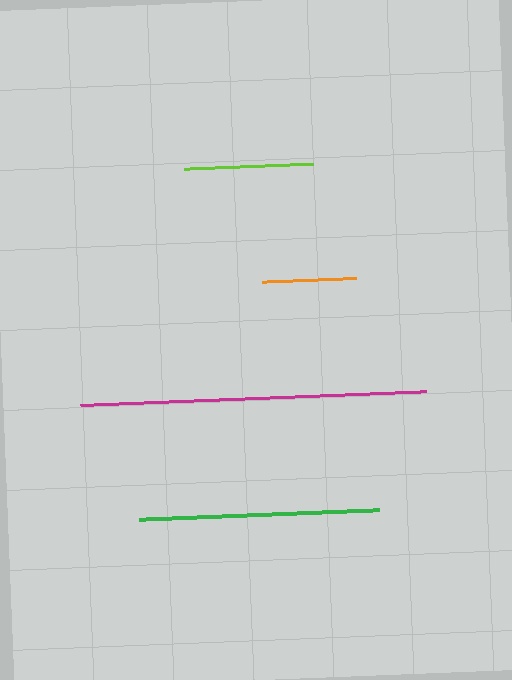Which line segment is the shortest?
The orange line is the shortest at approximately 94 pixels.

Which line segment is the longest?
The magenta line is the longest at approximately 346 pixels.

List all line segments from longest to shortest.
From longest to shortest: magenta, green, lime, orange.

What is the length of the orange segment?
The orange segment is approximately 94 pixels long.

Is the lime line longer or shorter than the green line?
The green line is longer than the lime line.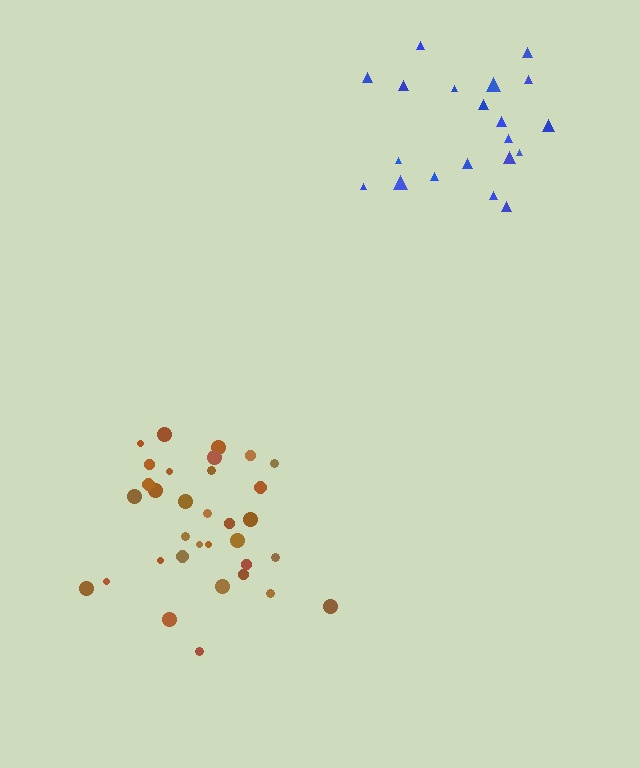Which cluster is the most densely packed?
Brown.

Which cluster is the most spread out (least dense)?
Blue.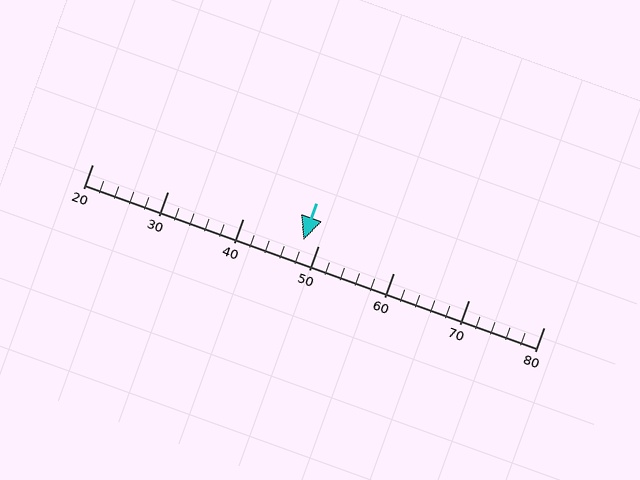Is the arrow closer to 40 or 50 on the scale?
The arrow is closer to 50.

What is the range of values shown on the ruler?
The ruler shows values from 20 to 80.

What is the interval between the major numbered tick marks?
The major tick marks are spaced 10 units apart.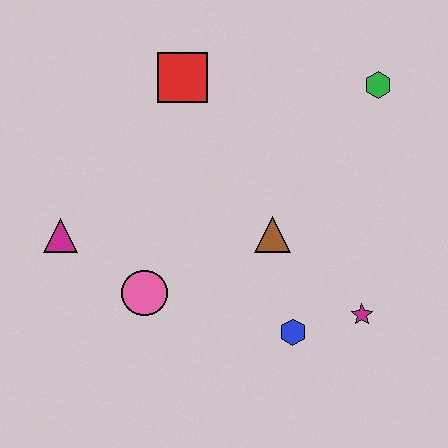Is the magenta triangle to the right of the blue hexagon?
No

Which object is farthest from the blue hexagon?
The red square is farthest from the blue hexagon.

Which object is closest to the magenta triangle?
The pink circle is closest to the magenta triangle.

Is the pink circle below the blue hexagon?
No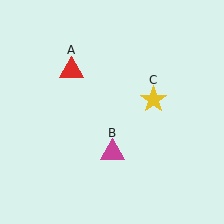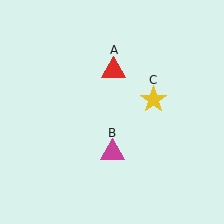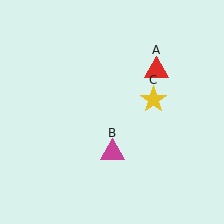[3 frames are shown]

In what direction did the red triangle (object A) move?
The red triangle (object A) moved right.